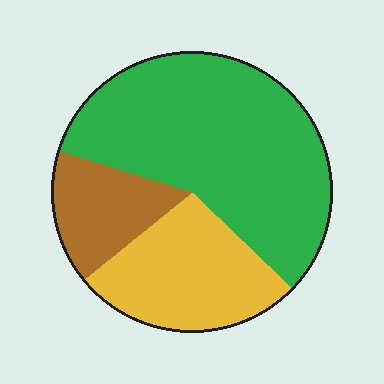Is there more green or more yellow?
Green.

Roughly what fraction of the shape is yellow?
Yellow covers 27% of the shape.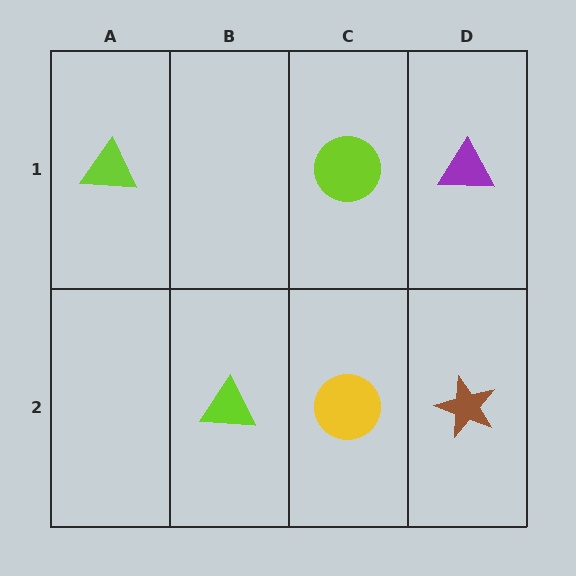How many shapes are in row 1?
3 shapes.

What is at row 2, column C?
A yellow circle.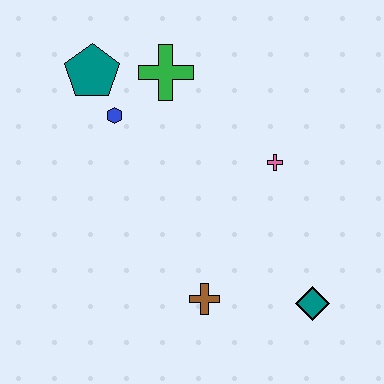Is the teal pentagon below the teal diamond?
No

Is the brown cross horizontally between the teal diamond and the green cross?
Yes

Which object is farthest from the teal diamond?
The teal pentagon is farthest from the teal diamond.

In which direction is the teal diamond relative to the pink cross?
The teal diamond is below the pink cross.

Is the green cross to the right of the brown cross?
No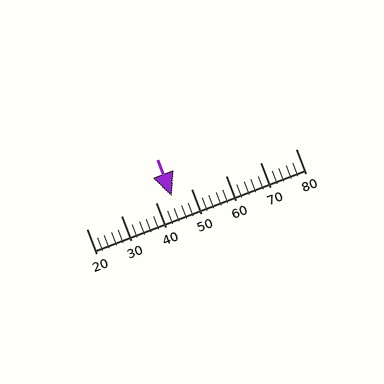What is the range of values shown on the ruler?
The ruler shows values from 20 to 80.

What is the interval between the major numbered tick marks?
The major tick marks are spaced 10 units apart.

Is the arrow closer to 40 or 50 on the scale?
The arrow is closer to 40.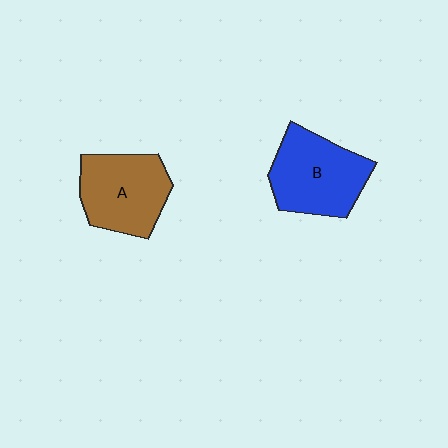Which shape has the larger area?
Shape B (blue).